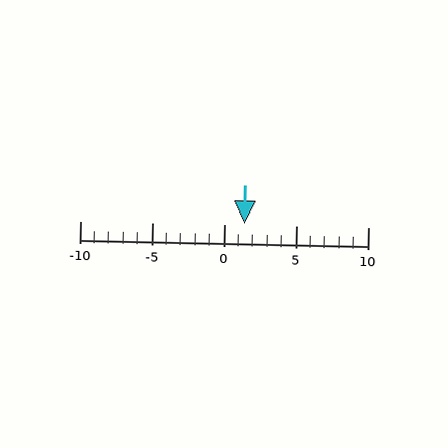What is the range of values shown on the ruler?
The ruler shows values from -10 to 10.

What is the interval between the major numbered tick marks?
The major tick marks are spaced 5 units apart.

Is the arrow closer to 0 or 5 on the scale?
The arrow is closer to 0.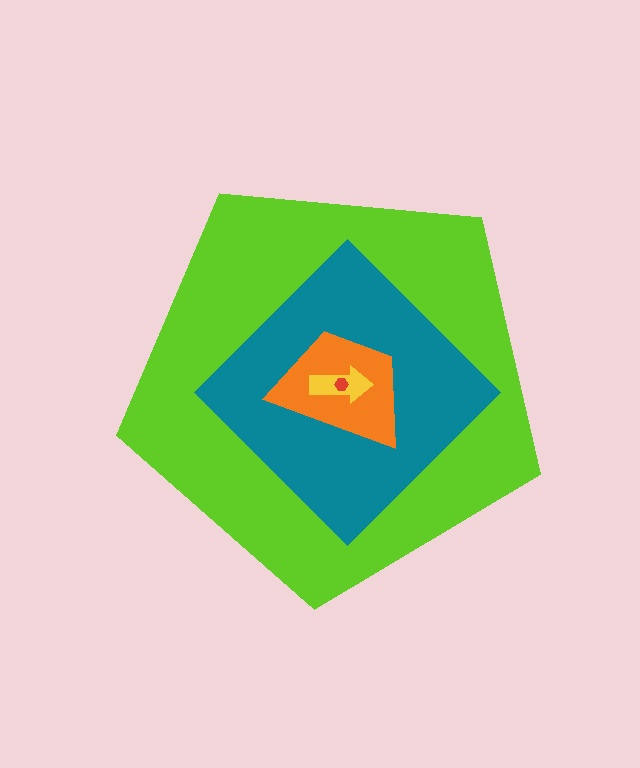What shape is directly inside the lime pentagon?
The teal diamond.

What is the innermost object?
The red hexagon.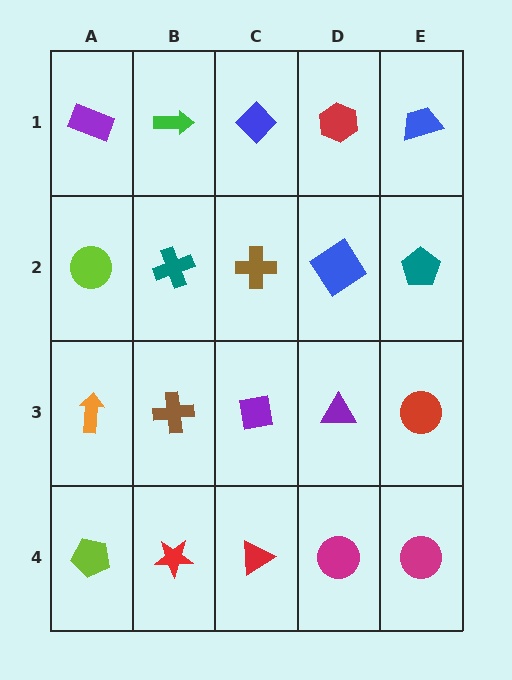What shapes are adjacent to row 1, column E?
A teal pentagon (row 2, column E), a red hexagon (row 1, column D).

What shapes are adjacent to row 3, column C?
A brown cross (row 2, column C), a red triangle (row 4, column C), a brown cross (row 3, column B), a purple triangle (row 3, column D).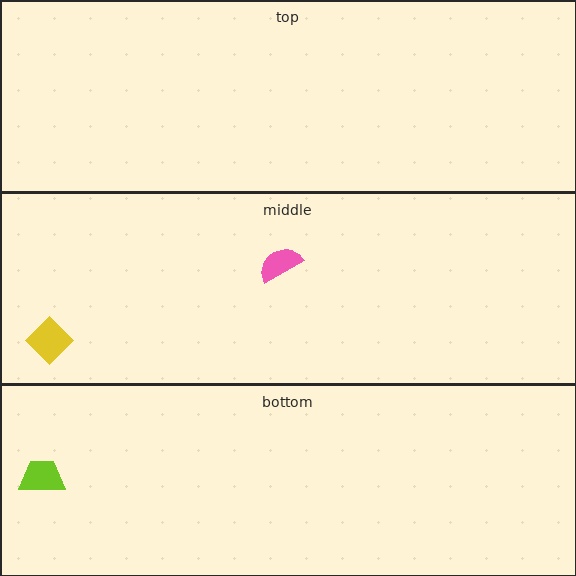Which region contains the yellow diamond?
The middle region.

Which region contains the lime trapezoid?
The bottom region.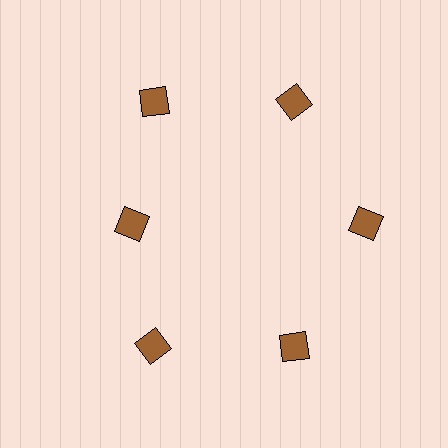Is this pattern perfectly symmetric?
No. The 6 brown diamonds are arranged in a ring, but one element near the 9 o'clock position is pulled inward toward the center, breaking the 6-fold rotational symmetry.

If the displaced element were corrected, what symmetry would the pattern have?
It would have 6-fold rotational symmetry — the pattern would map onto itself every 60 degrees.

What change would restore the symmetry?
The symmetry would be restored by moving it outward, back onto the ring so that all 6 diamonds sit at equal angles and equal distance from the center.